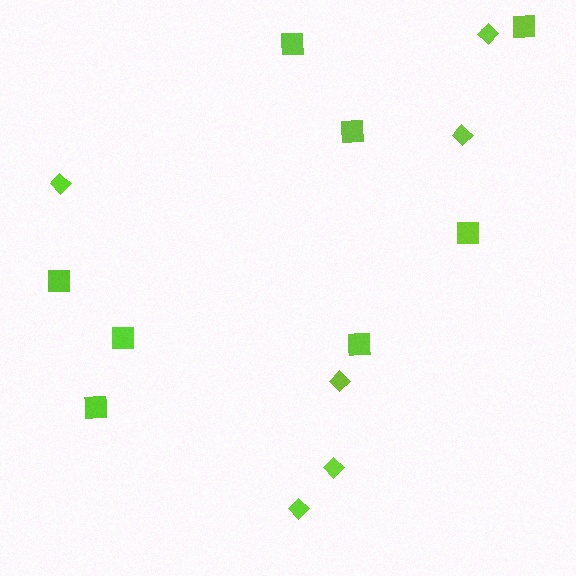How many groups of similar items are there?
There are 2 groups: one group of squares (8) and one group of diamonds (6).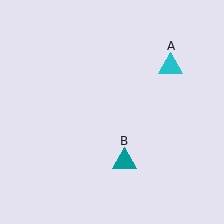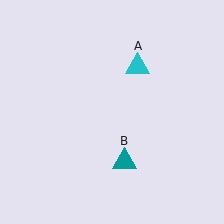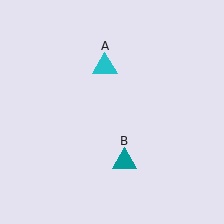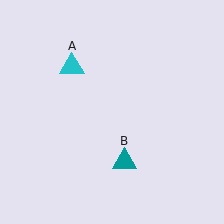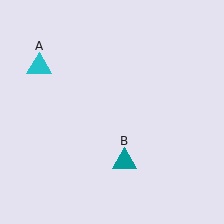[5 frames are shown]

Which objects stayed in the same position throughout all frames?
Teal triangle (object B) remained stationary.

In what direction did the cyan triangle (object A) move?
The cyan triangle (object A) moved left.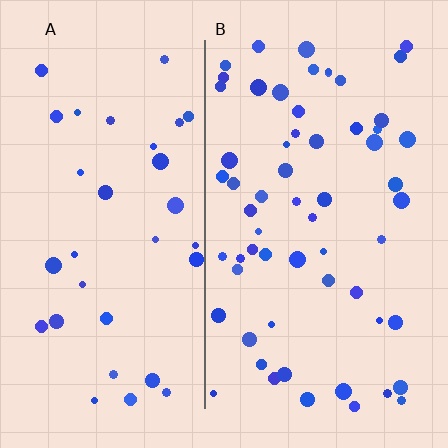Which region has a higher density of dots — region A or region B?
B (the right).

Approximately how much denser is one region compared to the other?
Approximately 1.9× — region B over region A.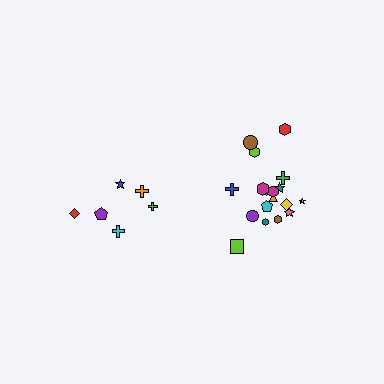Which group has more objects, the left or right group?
The right group.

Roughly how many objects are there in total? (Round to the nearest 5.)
Roughly 25 objects in total.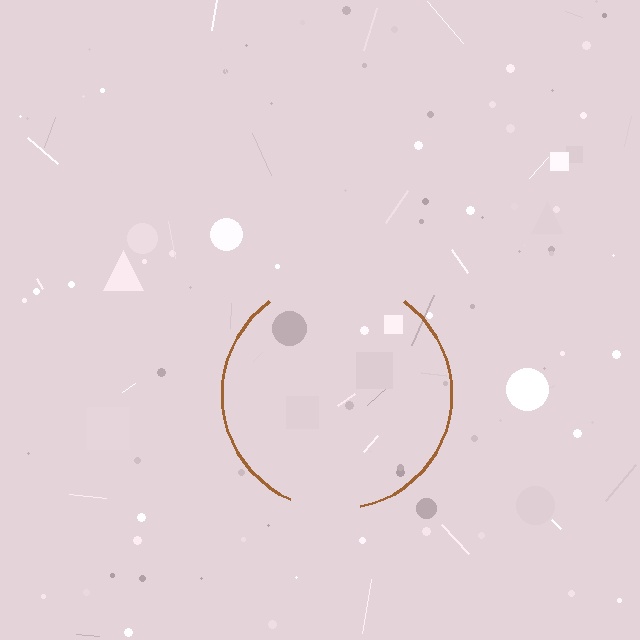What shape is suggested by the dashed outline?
The dashed outline suggests a circle.